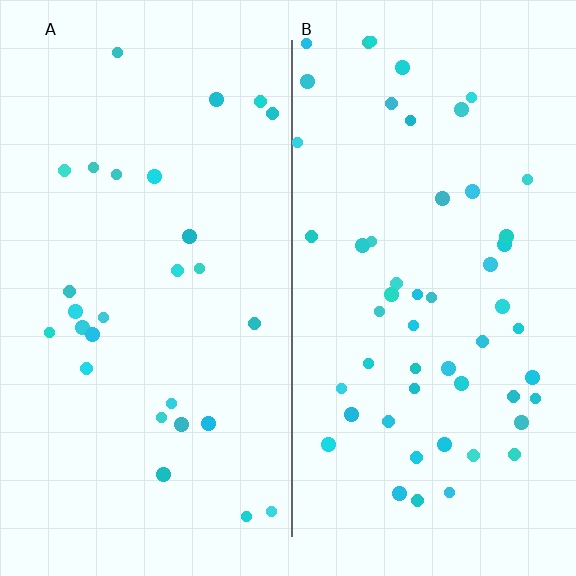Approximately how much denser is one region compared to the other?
Approximately 1.9× — region B over region A.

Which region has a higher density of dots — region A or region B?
B (the right).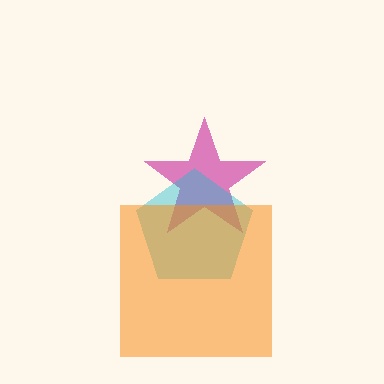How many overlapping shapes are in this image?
There are 3 overlapping shapes in the image.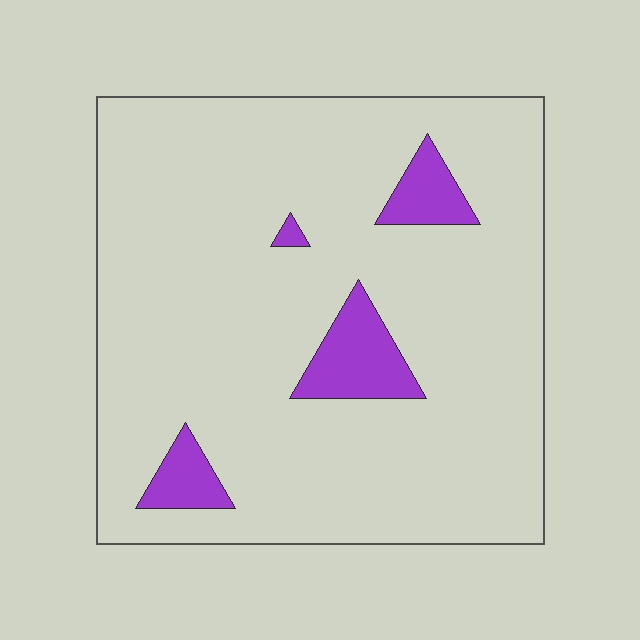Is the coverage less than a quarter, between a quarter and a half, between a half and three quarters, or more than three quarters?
Less than a quarter.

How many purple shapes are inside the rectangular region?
4.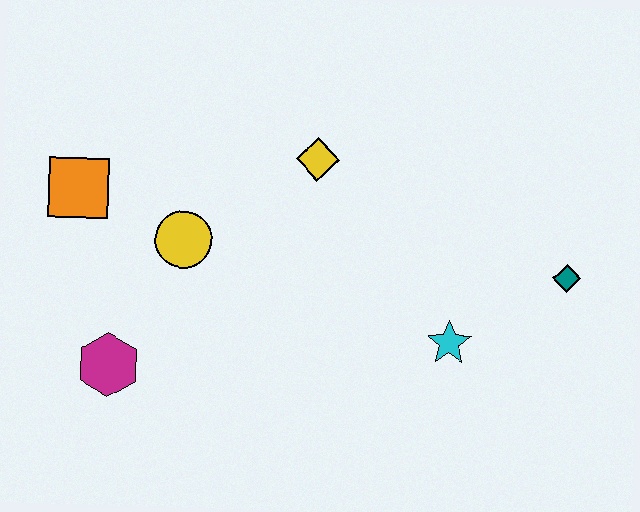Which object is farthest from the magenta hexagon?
The teal diamond is farthest from the magenta hexagon.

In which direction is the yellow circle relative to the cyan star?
The yellow circle is to the left of the cyan star.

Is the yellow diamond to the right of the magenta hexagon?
Yes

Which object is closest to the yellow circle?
The orange square is closest to the yellow circle.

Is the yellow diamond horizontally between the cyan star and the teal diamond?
No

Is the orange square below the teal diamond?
No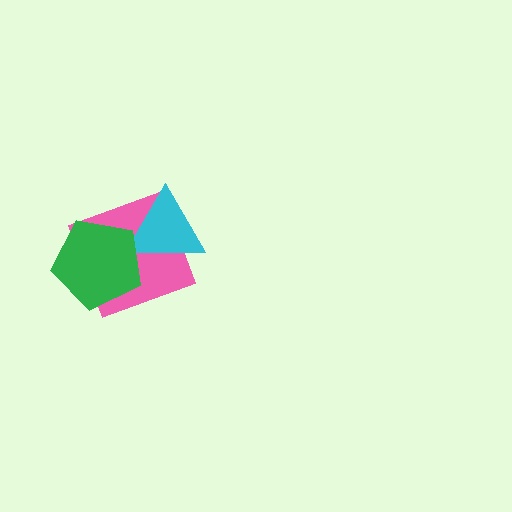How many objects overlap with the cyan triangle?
2 objects overlap with the cyan triangle.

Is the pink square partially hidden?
Yes, it is partially covered by another shape.